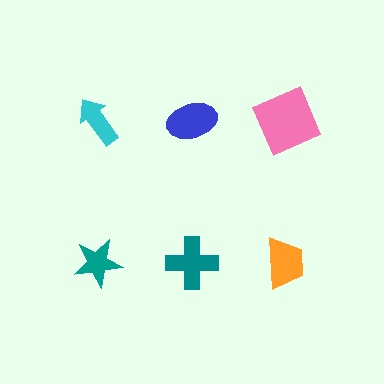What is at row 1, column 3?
A pink square.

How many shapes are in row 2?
3 shapes.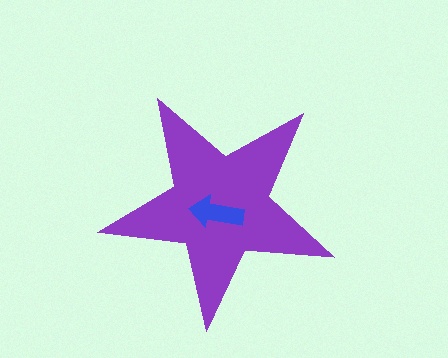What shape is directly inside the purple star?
The blue arrow.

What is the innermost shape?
The blue arrow.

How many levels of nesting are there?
2.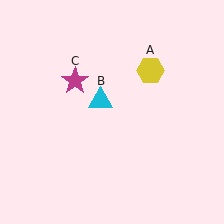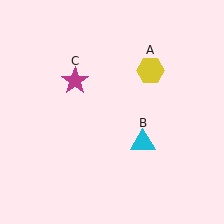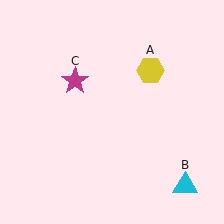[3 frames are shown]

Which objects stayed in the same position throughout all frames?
Yellow hexagon (object A) and magenta star (object C) remained stationary.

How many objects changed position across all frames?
1 object changed position: cyan triangle (object B).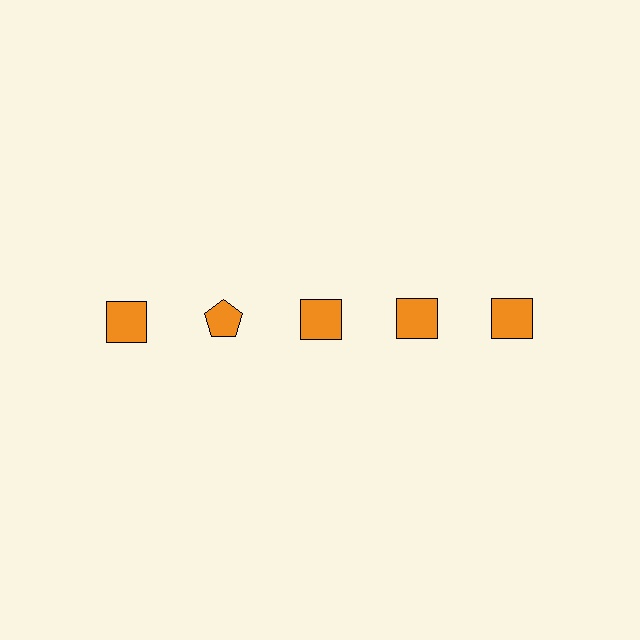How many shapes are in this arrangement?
There are 5 shapes arranged in a grid pattern.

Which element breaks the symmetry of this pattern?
The orange pentagon in the top row, second from left column breaks the symmetry. All other shapes are orange squares.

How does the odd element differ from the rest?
It has a different shape: pentagon instead of square.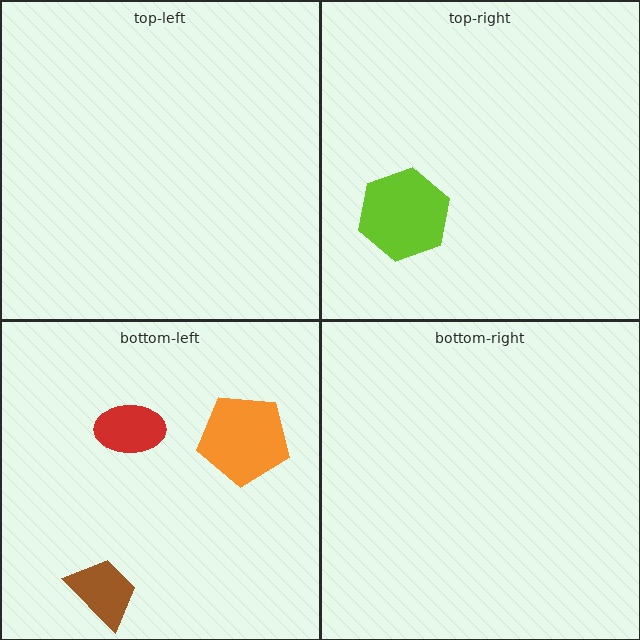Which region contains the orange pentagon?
The bottom-left region.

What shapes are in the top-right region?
The lime hexagon.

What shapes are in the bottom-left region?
The orange pentagon, the brown trapezoid, the red ellipse.